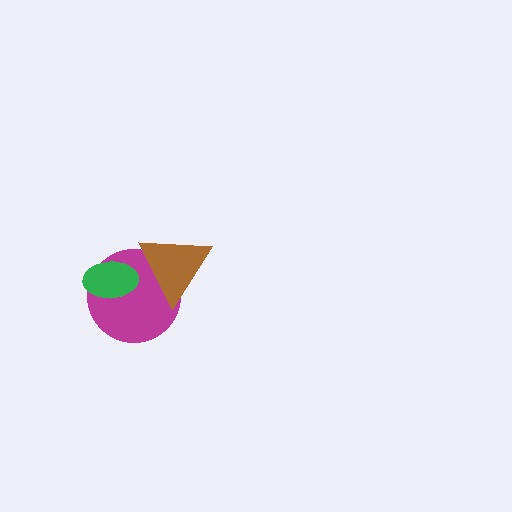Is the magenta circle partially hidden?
Yes, it is partially covered by another shape.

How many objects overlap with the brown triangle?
1 object overlaps with the brown triangle.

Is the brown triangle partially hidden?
No, no other shape covers it.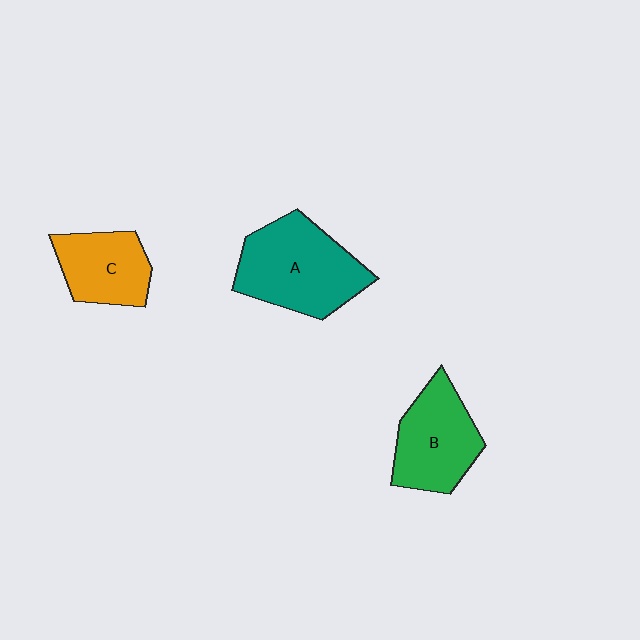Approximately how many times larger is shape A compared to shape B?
Approximately 1.3 times.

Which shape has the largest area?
Shape A (teal).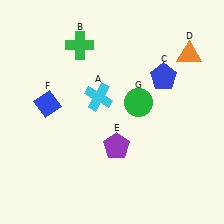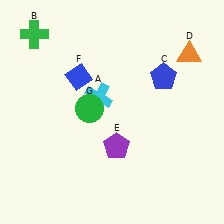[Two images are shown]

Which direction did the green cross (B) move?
The green cross (B) moved left.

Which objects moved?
The objects that moved are: the green cross (B), the blue diamond (F), the green circle (G).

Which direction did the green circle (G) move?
The green circle (G) moved left.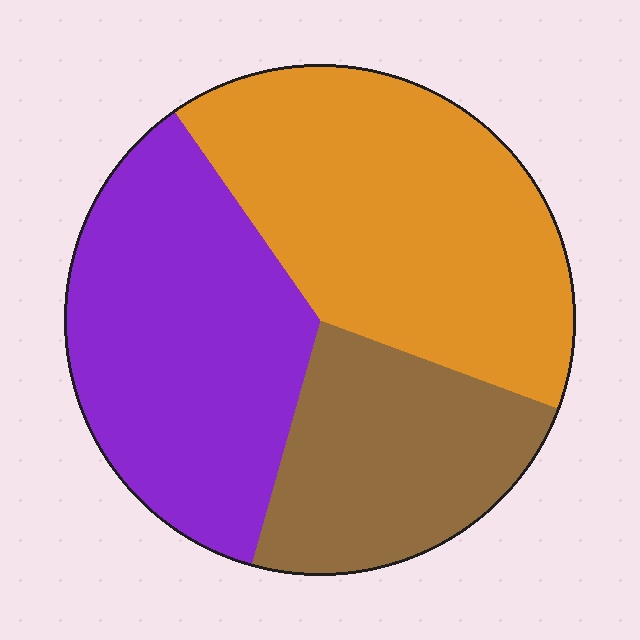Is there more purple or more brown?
Purple.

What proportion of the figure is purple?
Purple covers about 35% of the figure.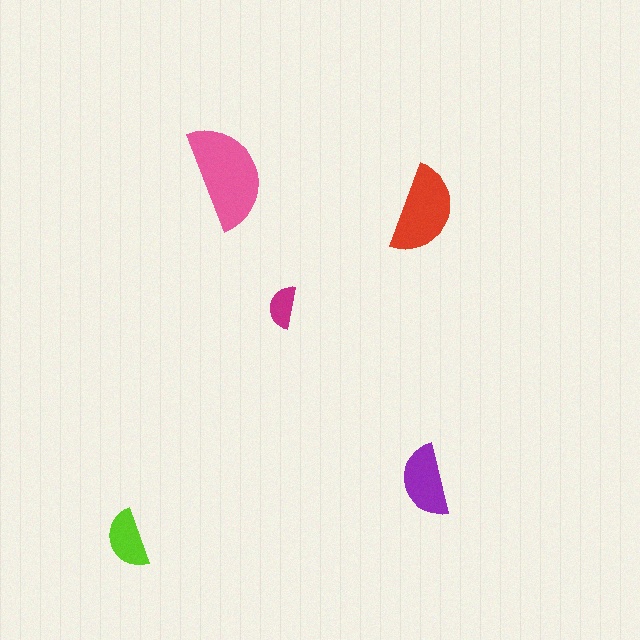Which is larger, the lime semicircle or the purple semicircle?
The purple one.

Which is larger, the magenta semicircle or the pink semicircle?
The pink one.